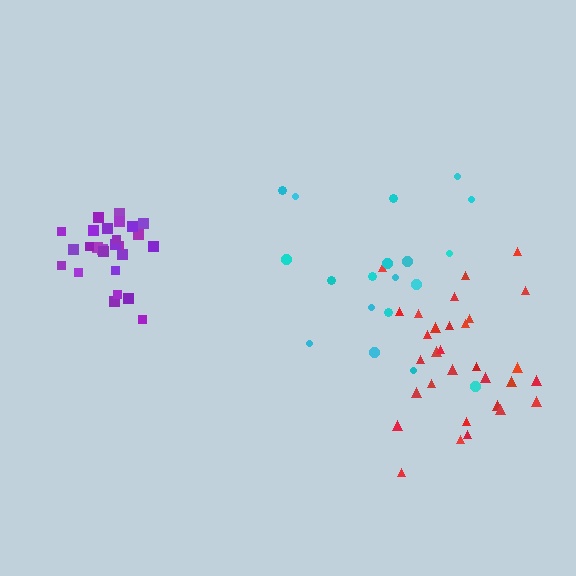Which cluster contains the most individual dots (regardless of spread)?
Red (32).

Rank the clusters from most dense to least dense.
purple, red, cyan.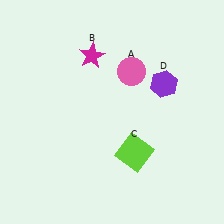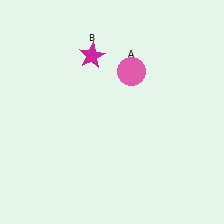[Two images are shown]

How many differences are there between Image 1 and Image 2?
There are 2 differences between the two images.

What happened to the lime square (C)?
The lime square (C) was removed in Image 2. It was in the bottom-right area of Image 1.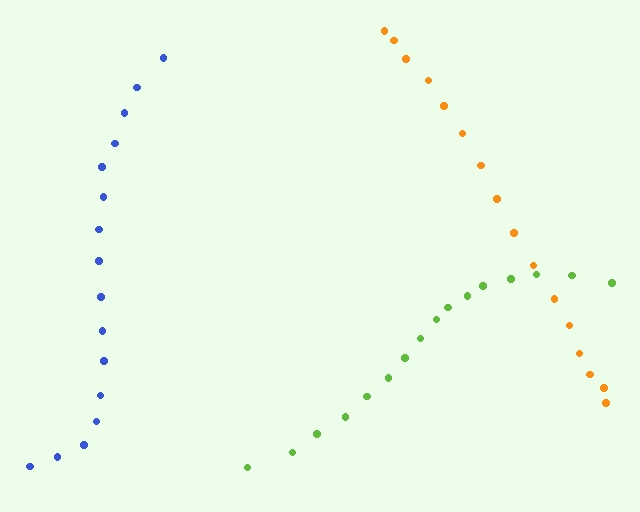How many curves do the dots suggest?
There are 3 distinct paths.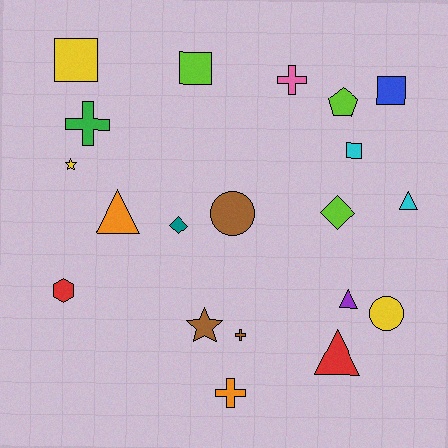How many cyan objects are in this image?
There are 2 cyan objects.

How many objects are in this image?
There are 20 objects.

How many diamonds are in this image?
There are 2 diamonds.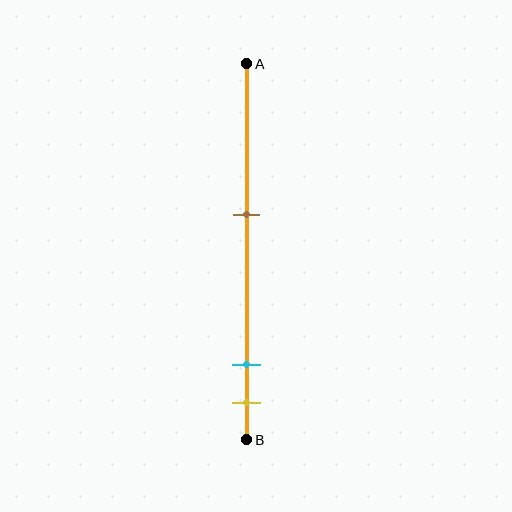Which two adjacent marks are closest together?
The cyan and yellow marks are the closest adjacent pair.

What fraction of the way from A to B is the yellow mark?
The yellow mark is approximately 90% (0.9) of the way from A to B.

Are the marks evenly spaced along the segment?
No, the marks are not evenly spaced.